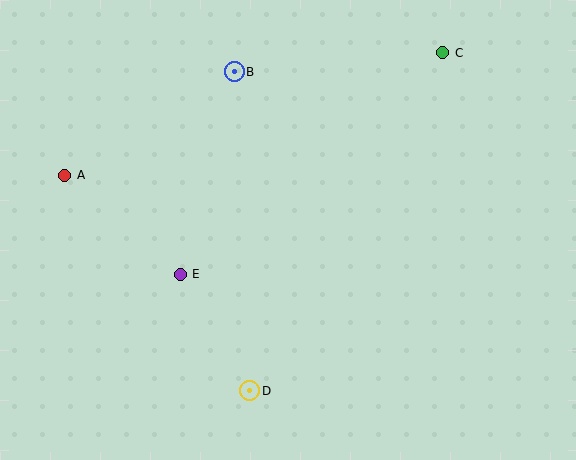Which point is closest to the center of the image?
Point E at (180, 274) is closest to the center.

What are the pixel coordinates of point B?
Point B is at (234, 72).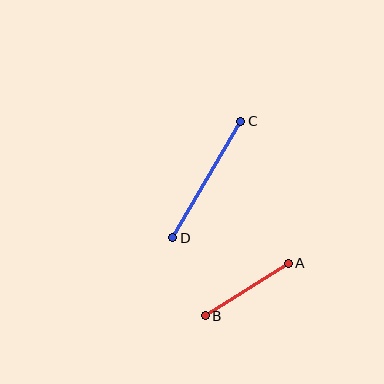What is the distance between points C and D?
The distance is approximately 135 pixels.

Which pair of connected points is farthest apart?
Points C and D are farthest apart.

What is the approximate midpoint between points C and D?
The midpoint is at approximately (207, 180) pixels.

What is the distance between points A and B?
The distance is approximately 98 pixels.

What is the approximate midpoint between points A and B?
The midpoint is at approximately (247, 289) pixels.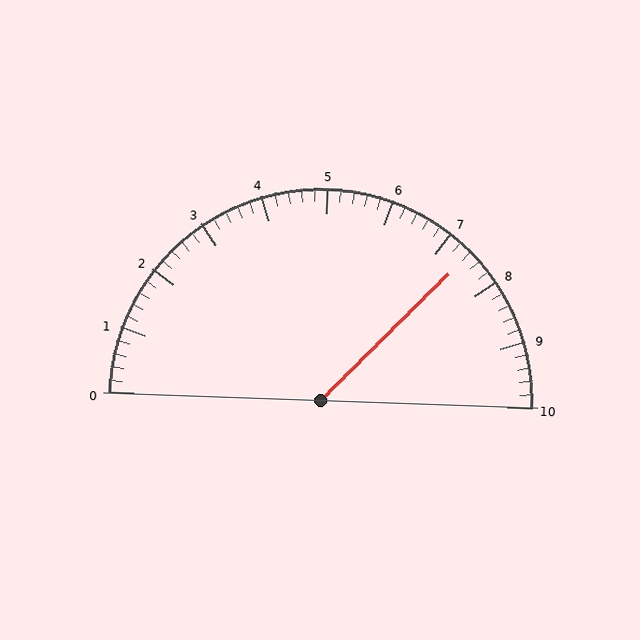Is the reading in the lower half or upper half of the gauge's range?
The reading is in the upper half of the range (0 to 10).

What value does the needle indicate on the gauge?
The needle indicates approximately 7.4.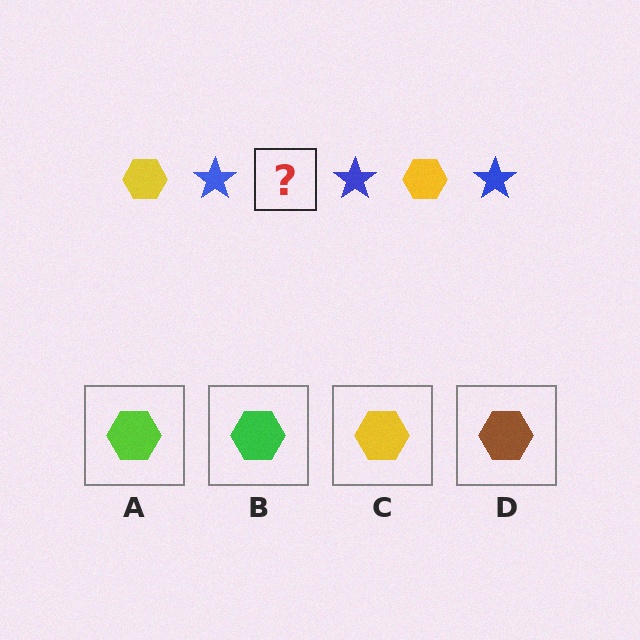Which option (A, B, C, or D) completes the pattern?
C.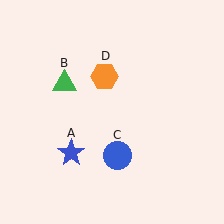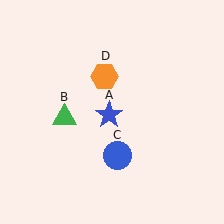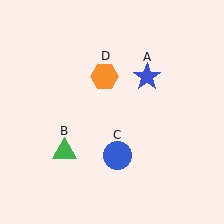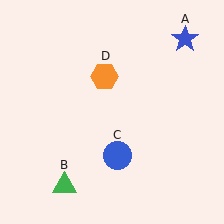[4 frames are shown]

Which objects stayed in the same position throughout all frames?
Blue circle (object C) and orange hexagon (object D) remained stationary.